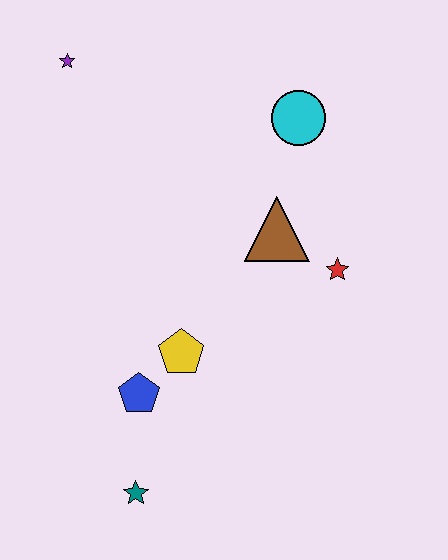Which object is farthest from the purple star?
The teal star is farthest from the purple star.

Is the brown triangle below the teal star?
No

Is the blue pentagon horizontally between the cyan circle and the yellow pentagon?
No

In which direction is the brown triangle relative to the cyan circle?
The brown triangle is below the cyan circle.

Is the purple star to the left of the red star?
Yes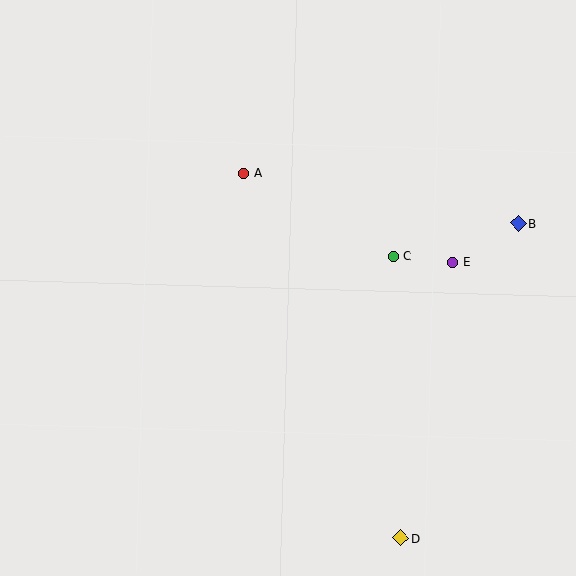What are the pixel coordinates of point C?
Point C is at (393, 256).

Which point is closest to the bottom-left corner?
Point D is closest to the bottom-left corner.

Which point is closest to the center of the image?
Point C at (393, 256) is closest to the center.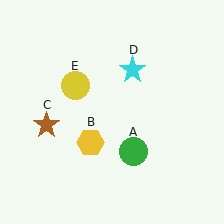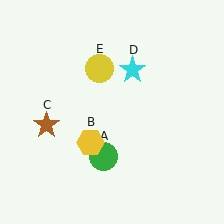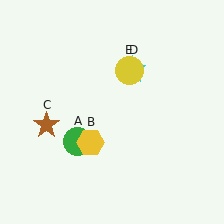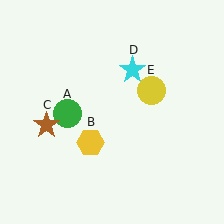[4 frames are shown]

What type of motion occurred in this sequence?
The green circle (object A), yellow circle (object E) rotated clockwise around the center of the scene.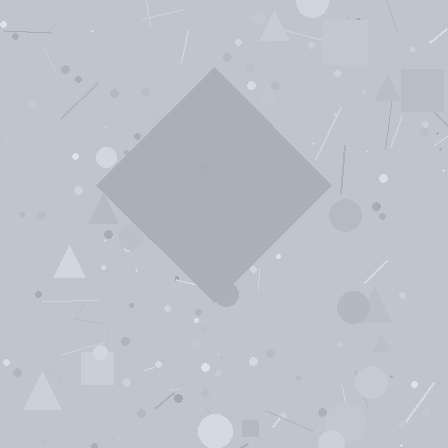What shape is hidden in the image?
A diamond is hidden in the image.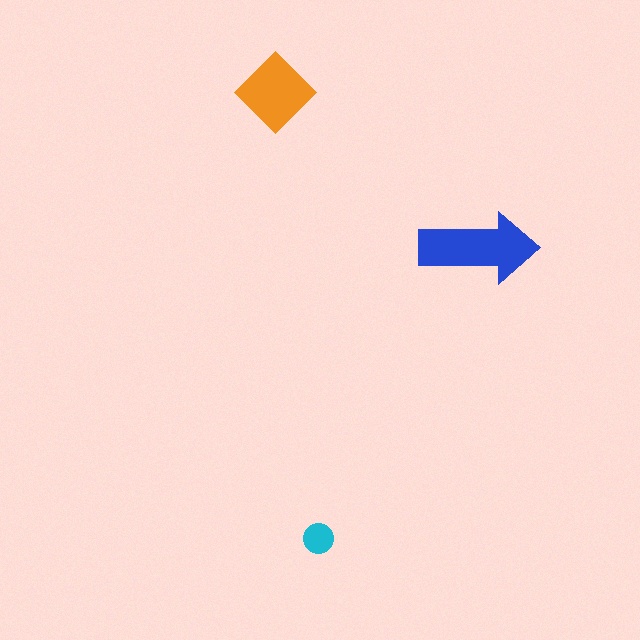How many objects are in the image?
There are 3 objects in the image.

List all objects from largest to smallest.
The blue arrow, the orange diamond, the cyan circle.